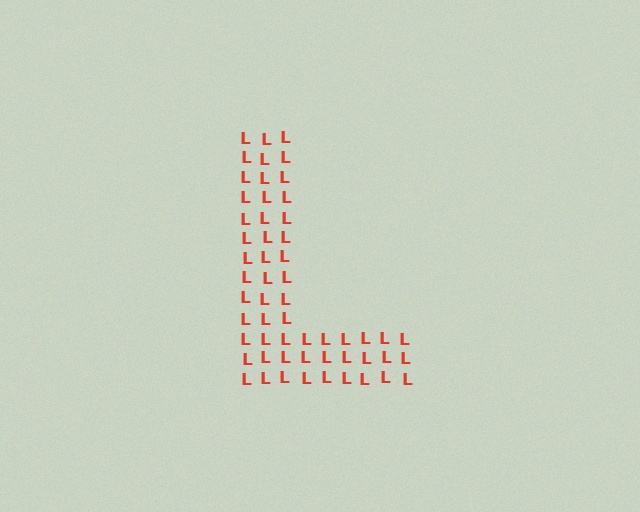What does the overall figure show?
The overall figure shows the letter L.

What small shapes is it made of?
It is made of small letter L's.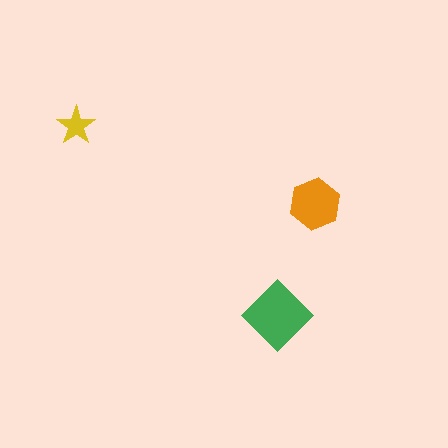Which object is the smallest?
The yellow star.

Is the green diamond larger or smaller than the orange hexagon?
Larger.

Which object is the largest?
The green diamond.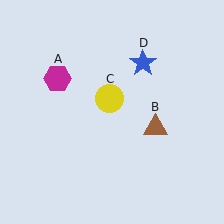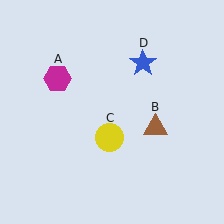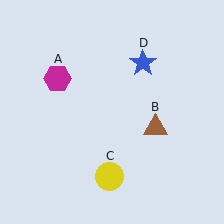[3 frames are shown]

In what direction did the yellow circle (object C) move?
The yellow circle (object C) moved down.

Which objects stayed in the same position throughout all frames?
Magenta hexagon (object A) and brown triangle (object B) and blue star (object D) remained stationary.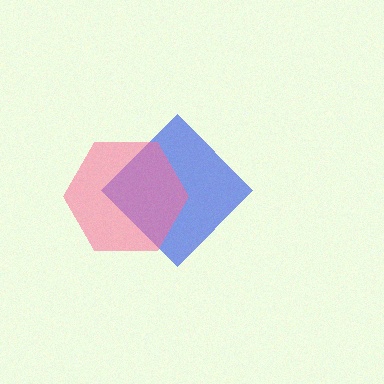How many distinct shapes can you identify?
There are 2 distinct shapes: a blue diamond, a pink hexagon.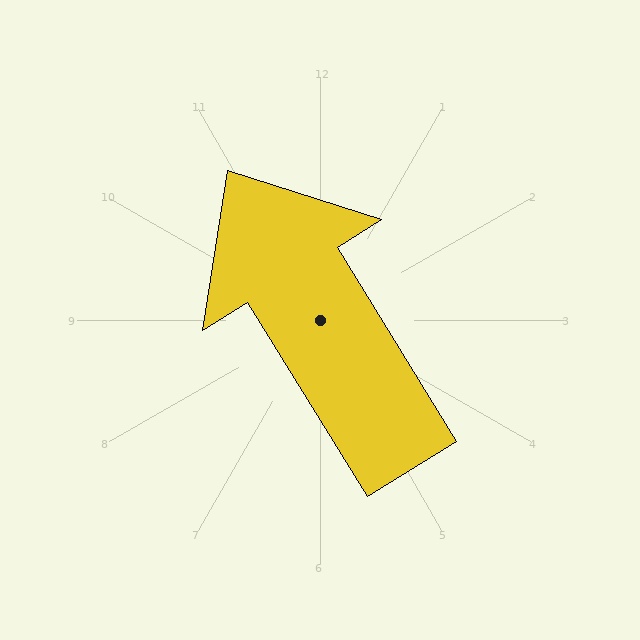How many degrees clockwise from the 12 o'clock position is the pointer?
Approximately 328 degrees.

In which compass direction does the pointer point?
Northwest.